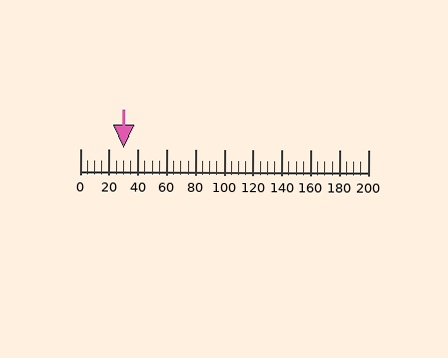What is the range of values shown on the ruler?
The ruler shows values from 0 to 200.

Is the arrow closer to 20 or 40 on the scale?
The arrow is closer to 20.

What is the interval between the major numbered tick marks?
The major tick marks are spaced 20 units apart.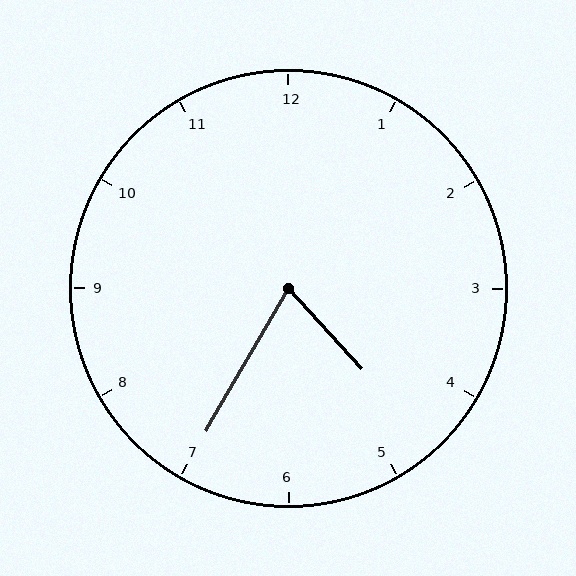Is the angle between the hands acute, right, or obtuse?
It is acute.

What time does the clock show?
4:35.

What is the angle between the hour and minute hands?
Approximately 72 degrees.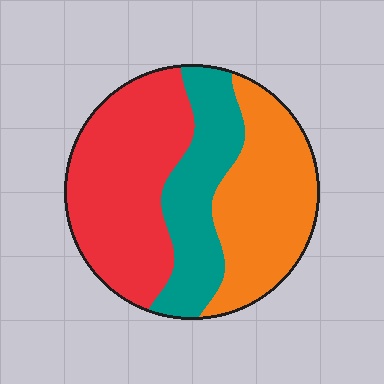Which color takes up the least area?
Teal, at roughly 25%.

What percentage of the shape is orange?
Orange takes up about one third (1/3) of the shape.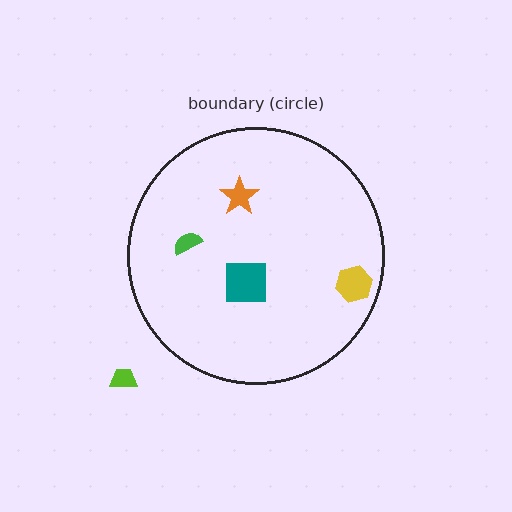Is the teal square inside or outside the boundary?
Inside.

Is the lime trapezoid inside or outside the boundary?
Outside.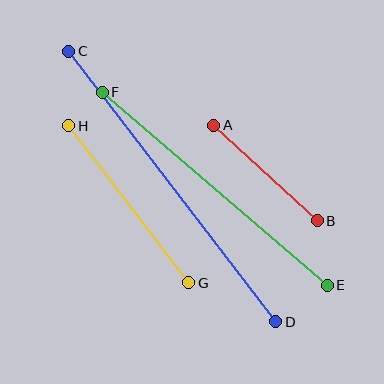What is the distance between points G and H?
The distance is approximately 198 pixels.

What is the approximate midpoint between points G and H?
The midpoint is at approximately (129, 204) pixels.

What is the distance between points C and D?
The distance is approximately 341 pixels.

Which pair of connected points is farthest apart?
Points C and D are farthest apart.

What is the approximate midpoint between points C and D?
The midpoint is at approximately (172, 187) pixels.